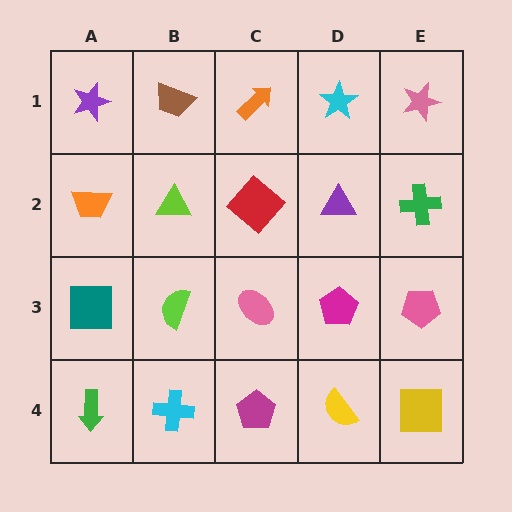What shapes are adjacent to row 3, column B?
A lime triangle (row 2, column B), a cyan cross (row 4, column B), a teal square (row 3, column A), a pink ellipse (row 3, column C).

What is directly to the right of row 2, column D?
A green cross.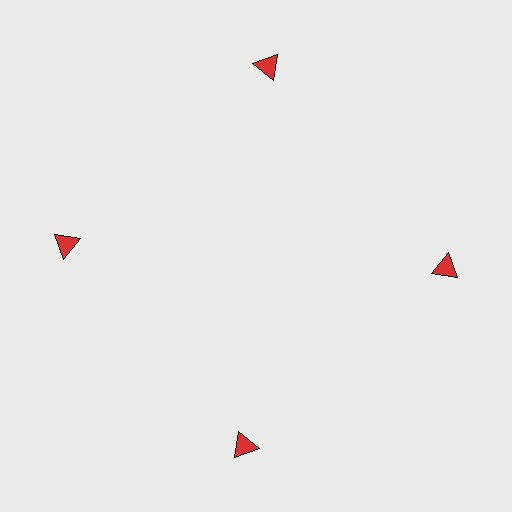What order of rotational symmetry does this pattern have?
This pattern has 4-fold rotational symmetry.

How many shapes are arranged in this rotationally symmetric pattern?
There are 4 shapes, arranged in 4 groups of 1.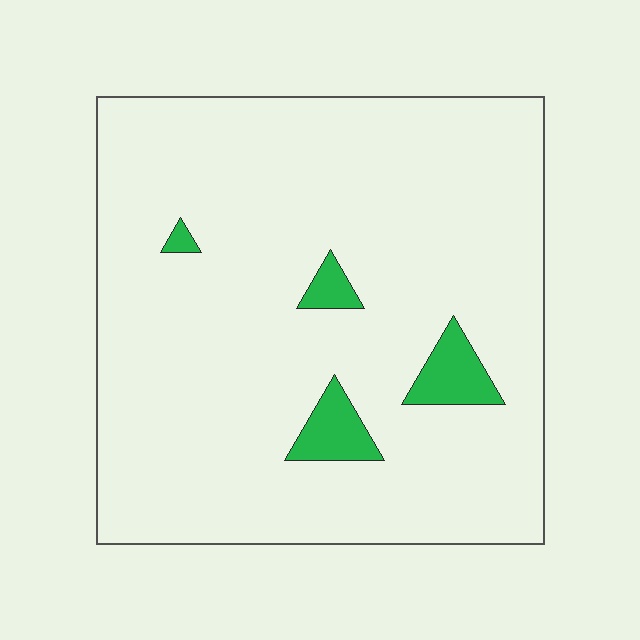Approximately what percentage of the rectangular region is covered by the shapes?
Approximately 5%.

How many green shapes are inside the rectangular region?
4.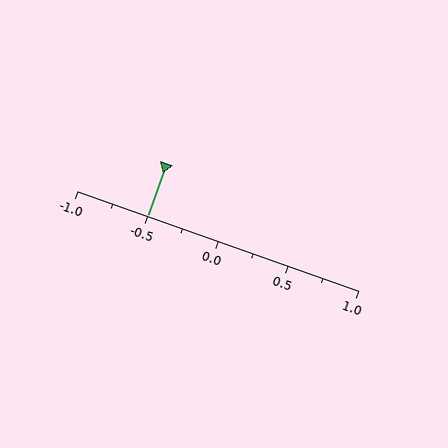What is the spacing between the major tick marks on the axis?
The major ticks are spaced 0.5 apart.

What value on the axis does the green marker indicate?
The marker indicates approximately -0.5.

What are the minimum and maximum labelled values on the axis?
The axis runs from -1.0 to 1.0.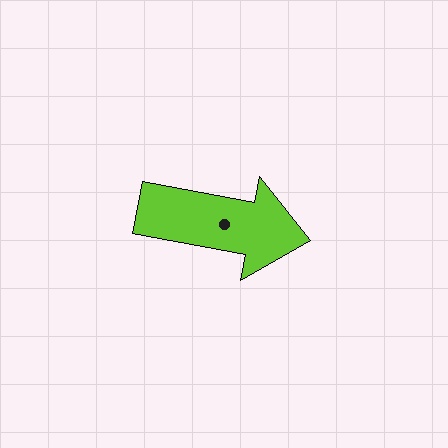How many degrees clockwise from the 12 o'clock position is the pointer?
Approximately 101 degrees.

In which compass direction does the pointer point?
East.